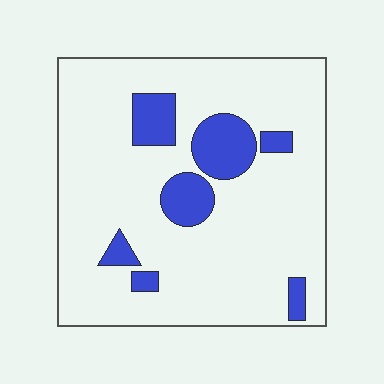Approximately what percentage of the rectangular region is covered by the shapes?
Approximately 15%.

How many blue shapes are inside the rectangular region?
7.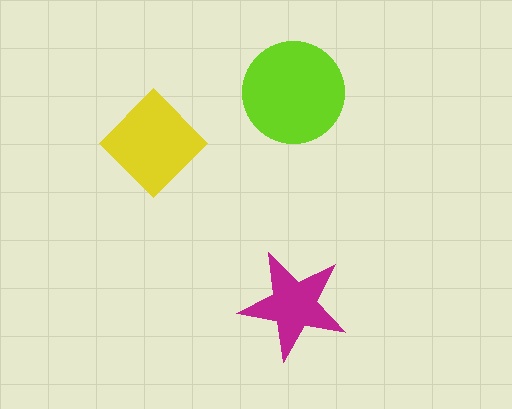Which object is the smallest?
The magenta star.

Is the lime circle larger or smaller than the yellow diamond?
Larger.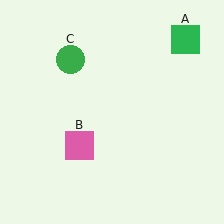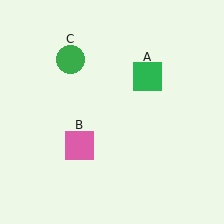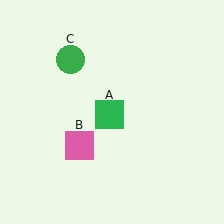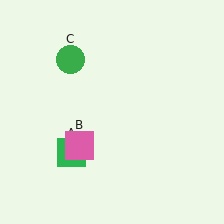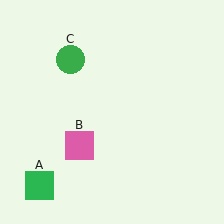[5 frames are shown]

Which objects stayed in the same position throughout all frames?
Pink square (object B) and green circle (object C) remained stationary.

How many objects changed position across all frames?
1 object changed position: green square (object A).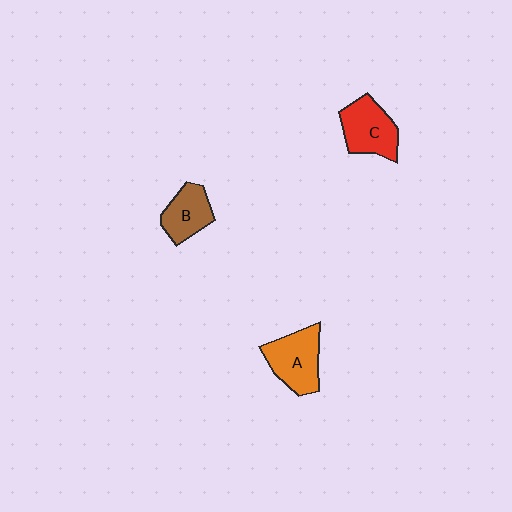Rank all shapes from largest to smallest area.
From largest to smallest: A (orange), C (red), B (brown).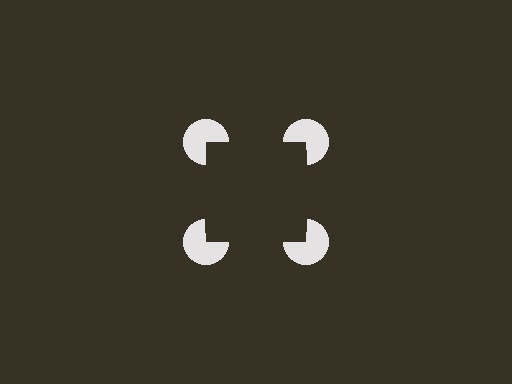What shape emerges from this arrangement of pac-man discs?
An illusory square — its edges are inferred from the aligned wedge cuts in the pac-man discs, not physically drawn.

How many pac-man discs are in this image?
There are 4 — one at each vertex of the illusory square.